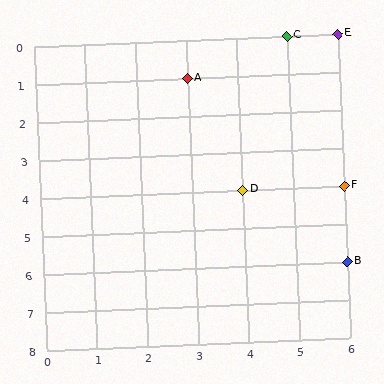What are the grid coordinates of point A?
Point A is at grid coordinates (3, 1).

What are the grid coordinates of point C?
Point C is at grid coordinates (5, 0).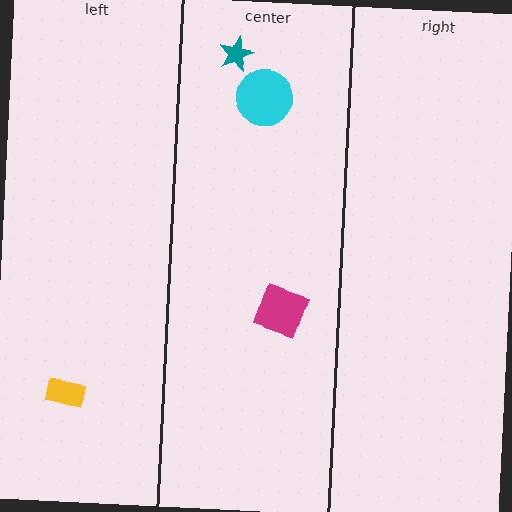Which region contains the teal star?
The center region.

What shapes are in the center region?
The magenta square, the teal star, the cyan circle.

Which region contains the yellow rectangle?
The left region.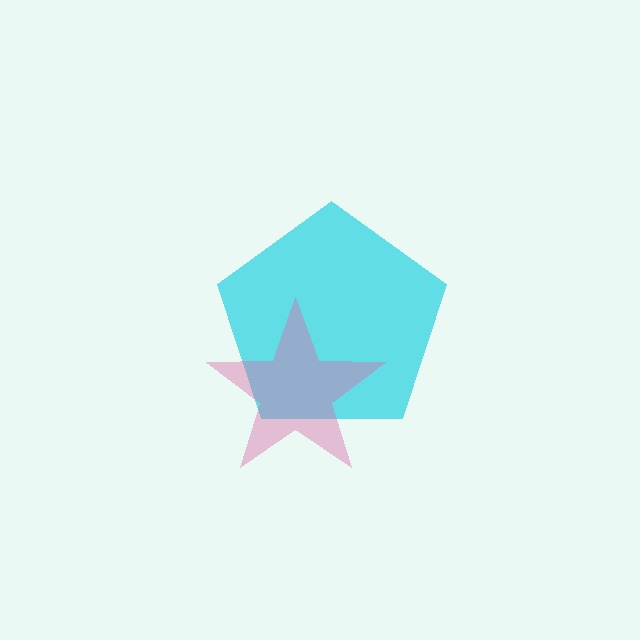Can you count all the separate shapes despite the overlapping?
Yes, there are 2 separate shapes.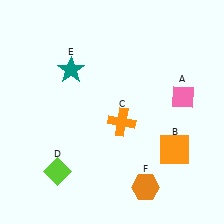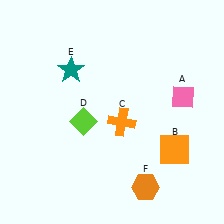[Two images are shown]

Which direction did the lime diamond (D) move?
The lime diamond (D) moved up.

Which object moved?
The lime diamond (D) moved up.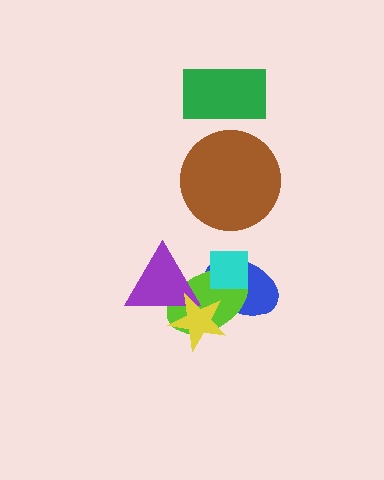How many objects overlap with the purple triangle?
2 objects overlap with the purple triangle.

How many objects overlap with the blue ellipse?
3 objects overlap with the blue ellipse.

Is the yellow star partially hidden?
No, no other shape covers it.